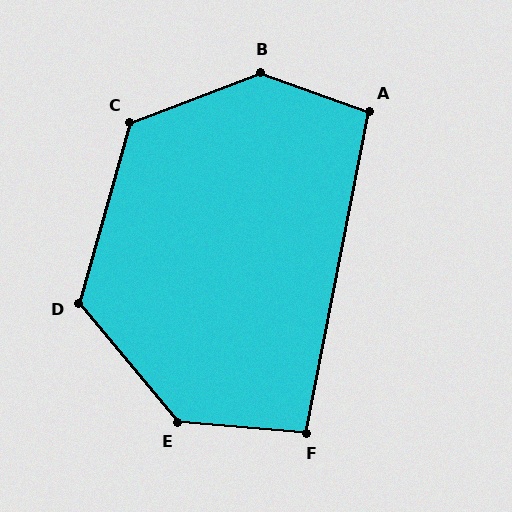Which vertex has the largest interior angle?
B, at approximately 139 degrees.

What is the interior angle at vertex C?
Approximately 127 degrees (obtuse).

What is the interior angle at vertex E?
Approximately 135 degrees (obtuse).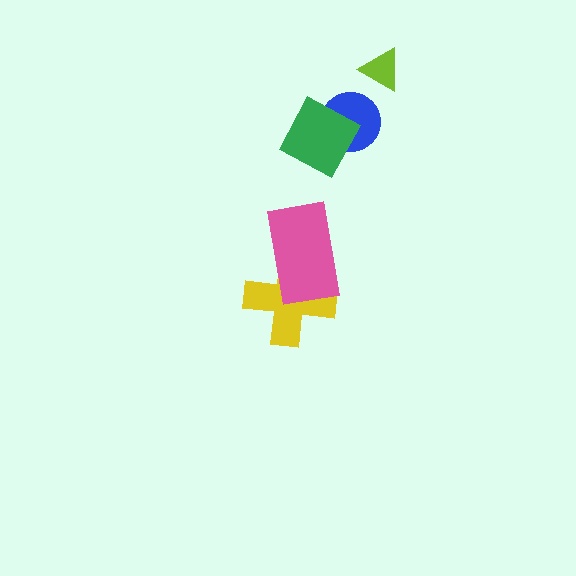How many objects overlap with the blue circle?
1 object overlaps with the blue circle.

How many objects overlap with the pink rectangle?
1 object overlaps with the pink rectangle.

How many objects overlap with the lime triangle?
0 objects overlap with the lime triangle.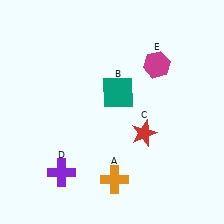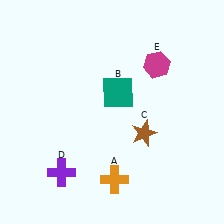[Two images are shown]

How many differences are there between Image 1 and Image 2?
There is 1 difference between the two images.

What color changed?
The star (C) changed from red in Image 1 to brown in Image 2.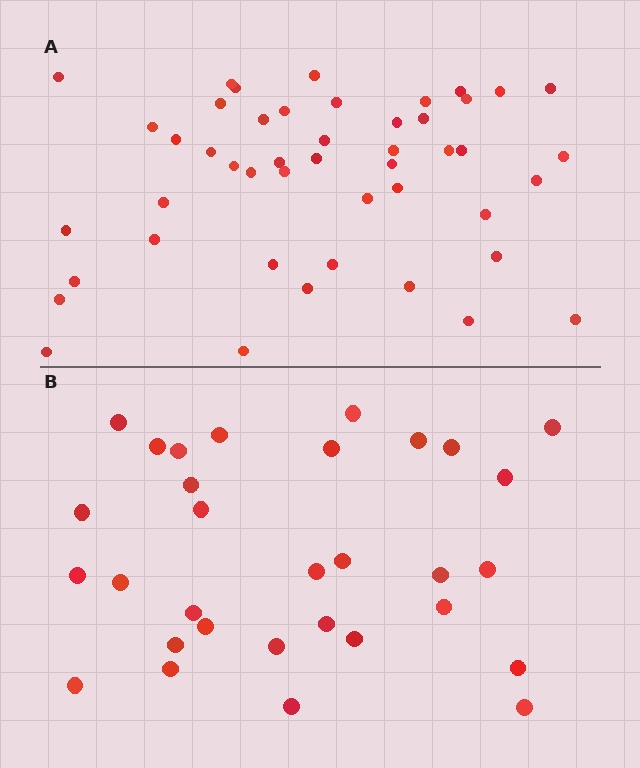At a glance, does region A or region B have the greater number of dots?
Region A (the top region) has more dots.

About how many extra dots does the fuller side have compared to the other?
Region A has approximately 15 more dots than region B.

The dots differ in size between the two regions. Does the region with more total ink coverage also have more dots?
No. Region B has more total ink coverage because its dots are larger, but region A actually contains more individual dots. Total area can be misleading — the number of items is what matters here.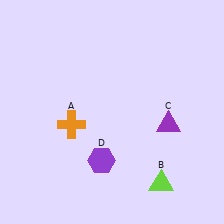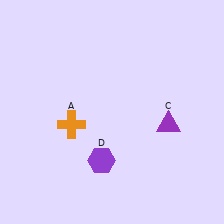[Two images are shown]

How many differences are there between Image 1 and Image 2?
There is 1 difference between the two images.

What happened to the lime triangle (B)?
The lime triangle (B) was removed in Image 2. It was in the bottom-right area of Image 1.